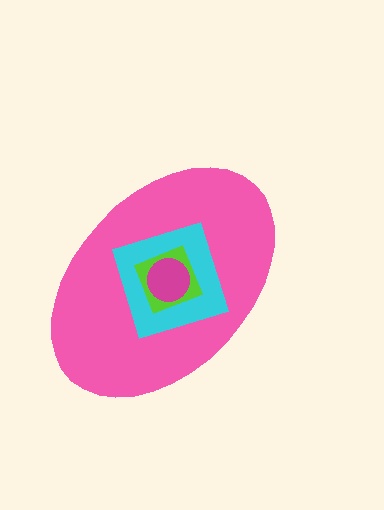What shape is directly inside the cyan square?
The lime diamond.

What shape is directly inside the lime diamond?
The magenta circle.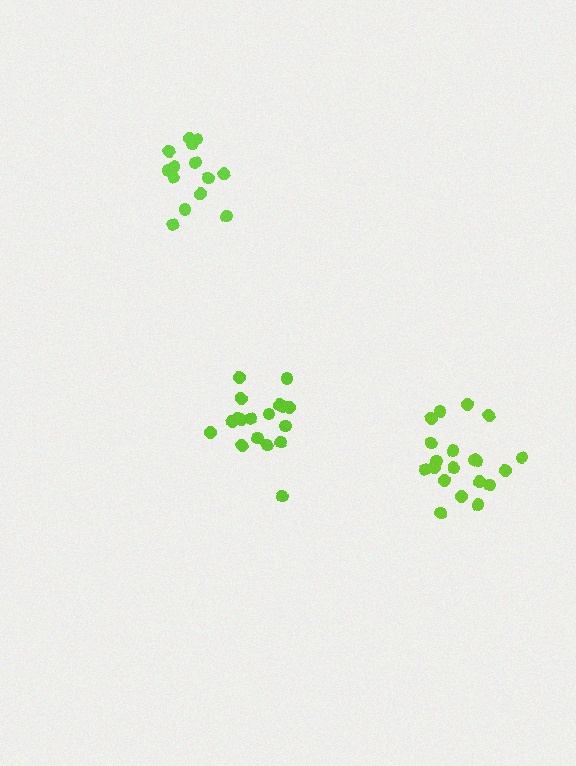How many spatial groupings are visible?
There are 3 spatial groupings.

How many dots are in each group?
Group 1: 18 dots, Group 2: 14 dots, Group 3: 20 dots (52 total).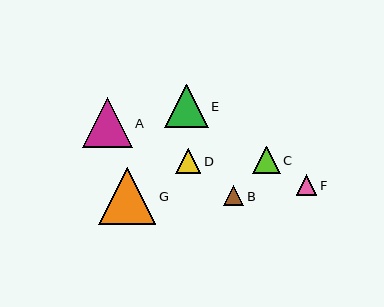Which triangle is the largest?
Triangle G is the largest with a size of approximately 57 pixels.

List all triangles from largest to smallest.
From largest to smallest: G, A, E, C, D, F, B.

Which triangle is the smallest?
Triangle B is the smallest with a size of approximately 20 pixels.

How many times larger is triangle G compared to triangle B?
Triangle G is approximately 2.8 times the size of triangle B.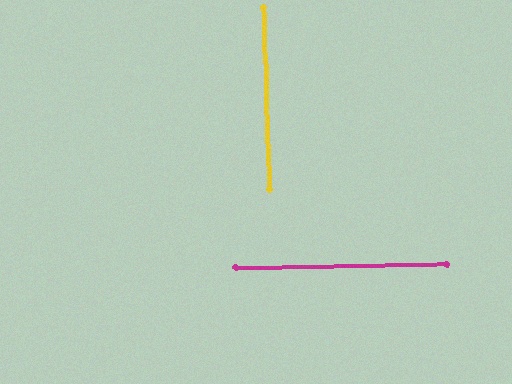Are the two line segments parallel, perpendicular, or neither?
Perpendicular — they meet at approximately 89°.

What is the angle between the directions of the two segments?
Approximately 89 degrees.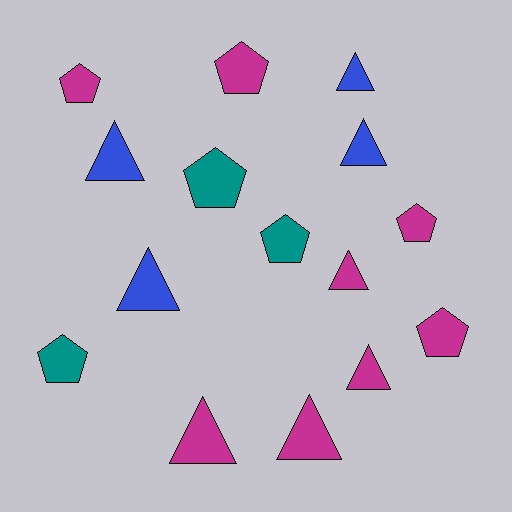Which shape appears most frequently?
Triangle, with 8 objects.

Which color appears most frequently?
Magenta, with 8 objects.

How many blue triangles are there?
There are 4 blue triangles.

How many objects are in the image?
There are 15 objects.